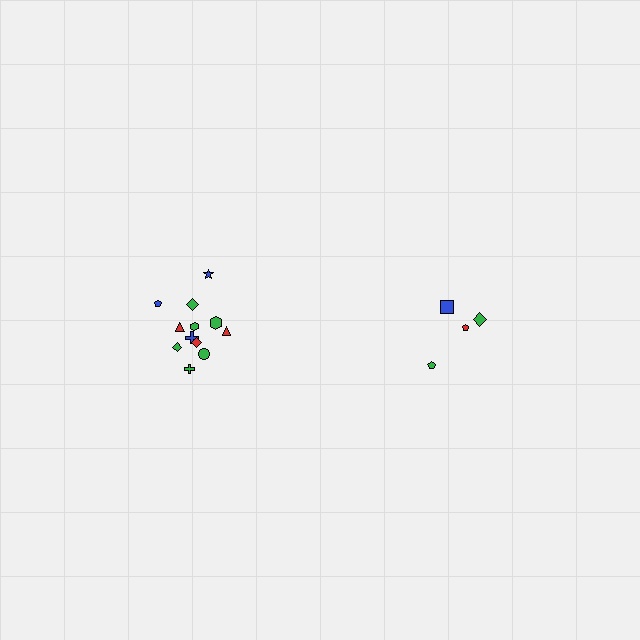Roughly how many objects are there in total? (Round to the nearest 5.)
Roughly 15 objects in total.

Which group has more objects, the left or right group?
The left group.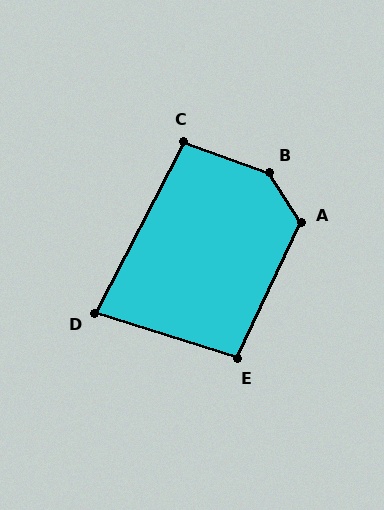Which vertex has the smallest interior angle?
D, at approximately 80 degrees.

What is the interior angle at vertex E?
Approximately 97 degrees (obtuse).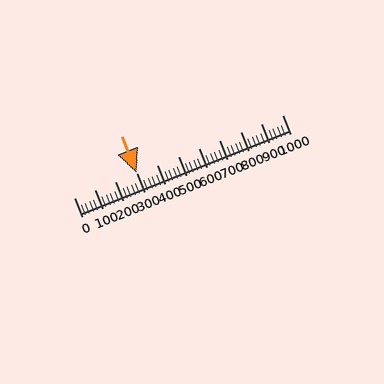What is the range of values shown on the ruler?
The ruler shows values from 0 to 1000.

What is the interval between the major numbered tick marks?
The major tick marks are spaced 100 units apart.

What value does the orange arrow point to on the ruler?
The orange arrow points to approximately 302.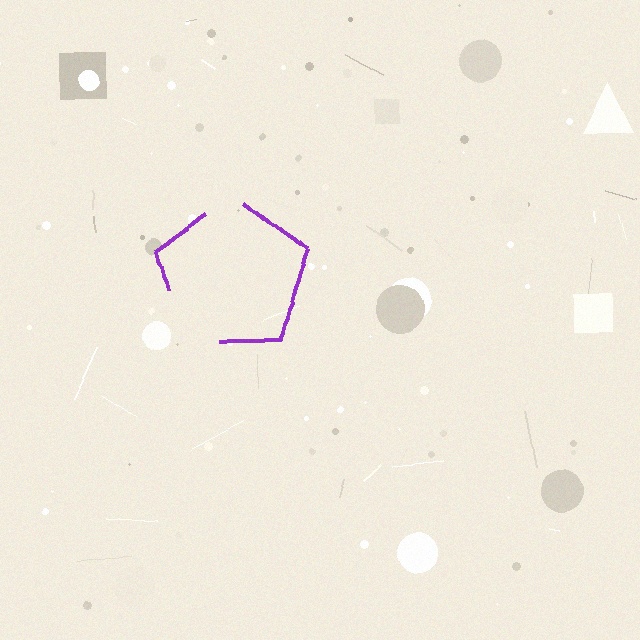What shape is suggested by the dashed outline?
The dashed outline suggests a pentagon.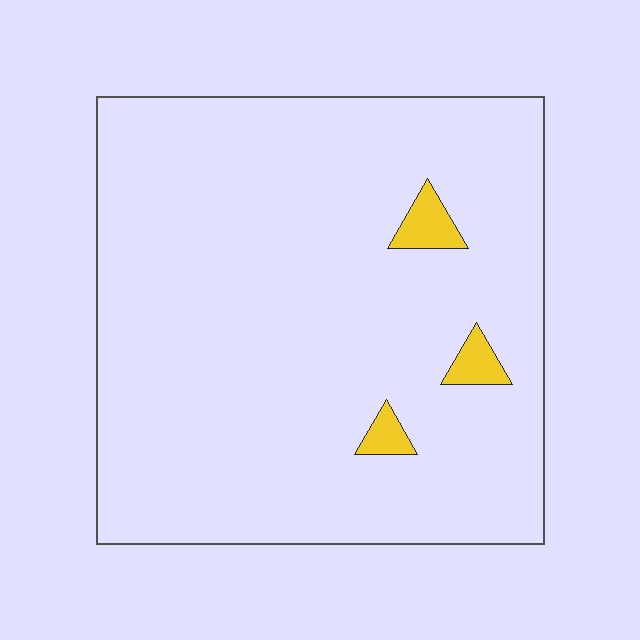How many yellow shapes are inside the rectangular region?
3.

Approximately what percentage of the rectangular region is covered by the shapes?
Approximately 5%.